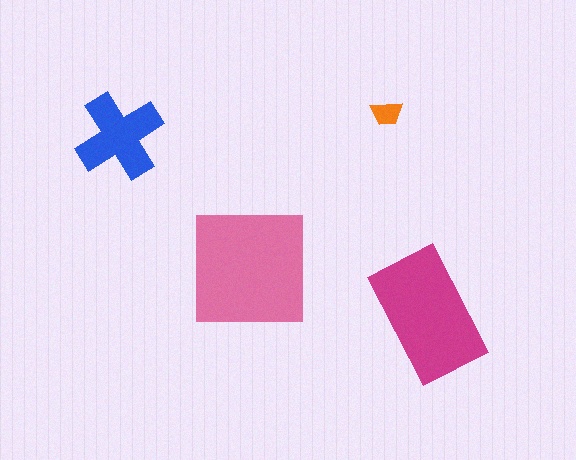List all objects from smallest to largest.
The orange trapezoid, the blue cross, the magenta rectangle, the pink square.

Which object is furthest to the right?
The magenta rectangle is rightmost.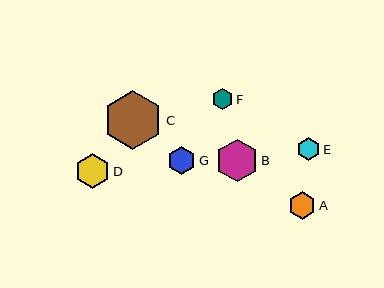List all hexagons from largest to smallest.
From largest to smallest: C, B, D, G, A, E, F.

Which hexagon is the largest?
Hexagon C is the largest with a size of approximately 60 pixels.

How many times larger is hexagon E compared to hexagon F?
Hexagon E is approximately 1.1 times the size of hexagon F.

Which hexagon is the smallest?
Hexagon F is the smallest with a size of approximately 21 pixels.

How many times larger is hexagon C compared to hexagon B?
Hexagon C is approximately 1.4 times the size of hexagon B.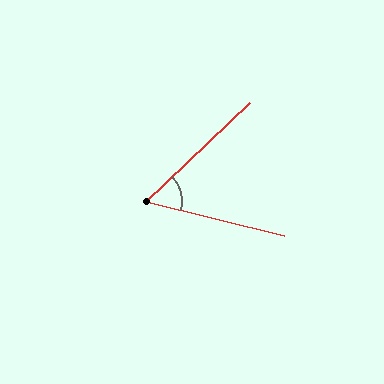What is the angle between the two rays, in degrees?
Approximately 57 degrees.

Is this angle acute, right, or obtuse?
It is acute.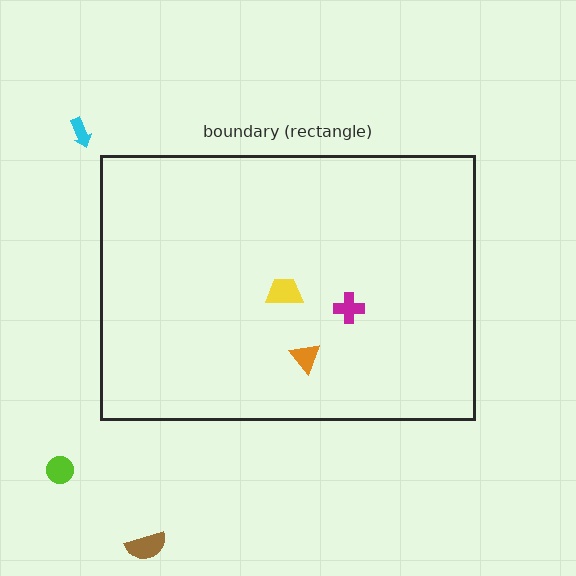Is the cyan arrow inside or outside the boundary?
Outside.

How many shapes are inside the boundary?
3 inside, 3 outside.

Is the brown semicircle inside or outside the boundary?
Outside.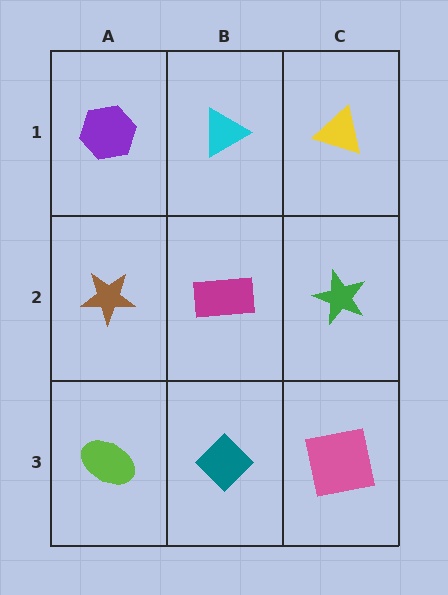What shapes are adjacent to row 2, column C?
A yellow triangle (row 1, column C), a pink square (row 3, column C), a magenta rectangle (row 2, column B).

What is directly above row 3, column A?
A brown star.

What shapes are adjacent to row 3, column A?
A brown star (row 2, column A), a teal diamond (row 3, column B).